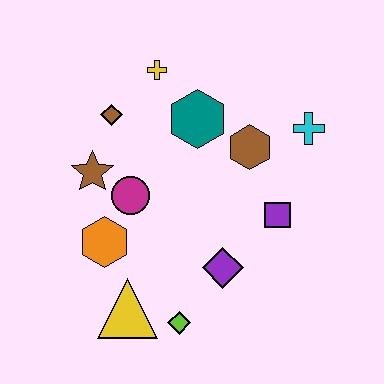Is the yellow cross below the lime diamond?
No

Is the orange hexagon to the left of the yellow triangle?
Yes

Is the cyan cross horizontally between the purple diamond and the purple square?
No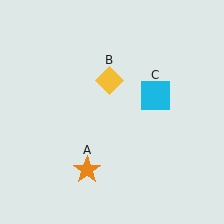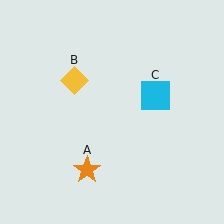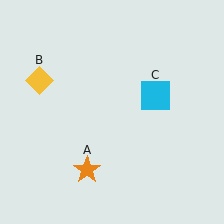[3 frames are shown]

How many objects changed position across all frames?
1 object changed position: yellow diamond (object B).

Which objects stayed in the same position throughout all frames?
Orange star (object A) and cyan square (object C) remained stationary.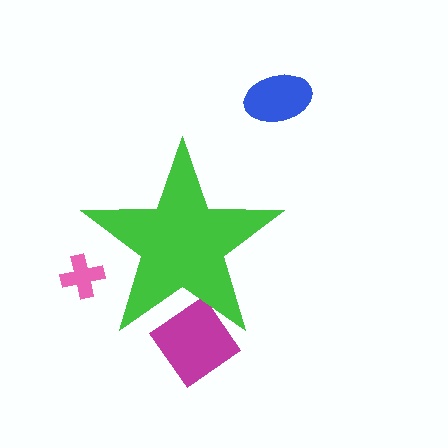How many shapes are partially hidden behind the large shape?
2 shapes are partially hidden.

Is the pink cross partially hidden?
Yes, the pink cross is partially hidden behind the green star.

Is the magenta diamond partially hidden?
Yes, the magenta diamond is partially hidden behind the green star.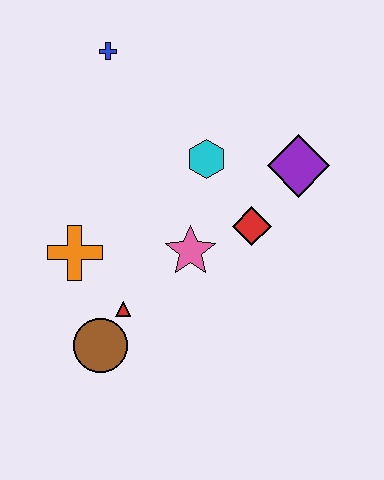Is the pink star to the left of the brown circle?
No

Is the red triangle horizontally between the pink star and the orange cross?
Yes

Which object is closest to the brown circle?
The red triangle is closest to the brown circle.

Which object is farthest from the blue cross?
The brown circle is farthest from the blue cross.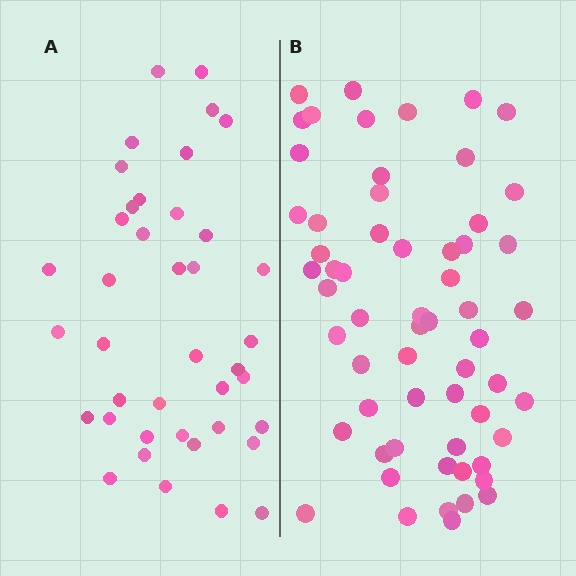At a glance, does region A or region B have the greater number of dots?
Region B (the right region) has more dots.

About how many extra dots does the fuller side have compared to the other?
Region B has approximately 20 more dots than region A.